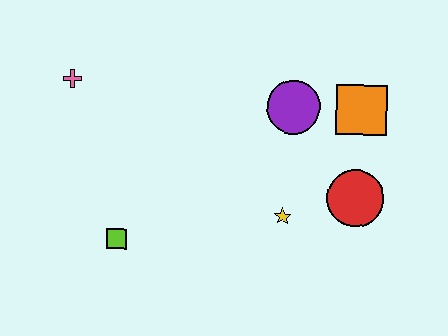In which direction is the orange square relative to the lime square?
The orange square is to the right of the lime square.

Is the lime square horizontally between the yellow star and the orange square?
No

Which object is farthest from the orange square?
The pink cross is farthest from the orange square.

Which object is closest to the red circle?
The yellow star is closest to the red circle.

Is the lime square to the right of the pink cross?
Yes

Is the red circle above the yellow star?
Yes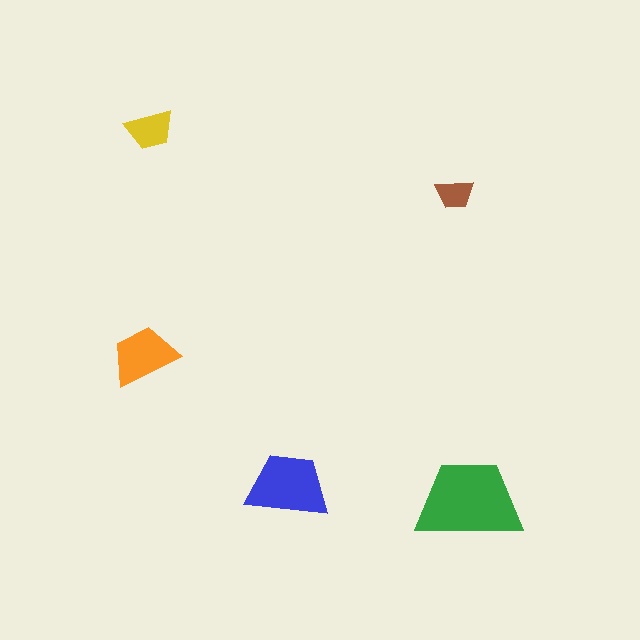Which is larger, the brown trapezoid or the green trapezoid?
The green one.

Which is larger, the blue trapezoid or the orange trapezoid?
The blue one.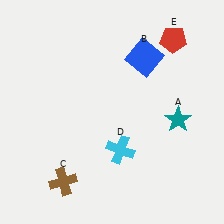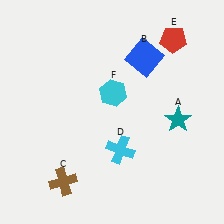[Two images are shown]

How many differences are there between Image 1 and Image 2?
There is 1 difference between the two images.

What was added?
A cyan hexagon (F) was added in Image 2.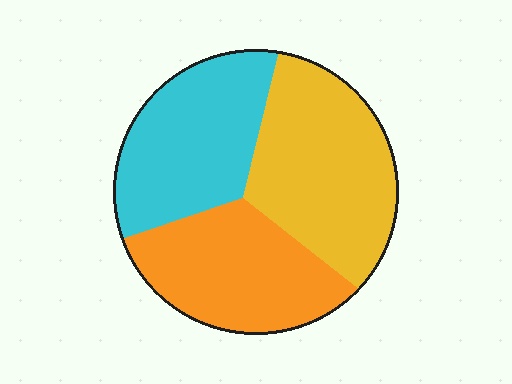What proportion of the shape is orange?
Orange takes up about one third (1/3) of the shape.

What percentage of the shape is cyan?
Cyan covers 32% of the shape.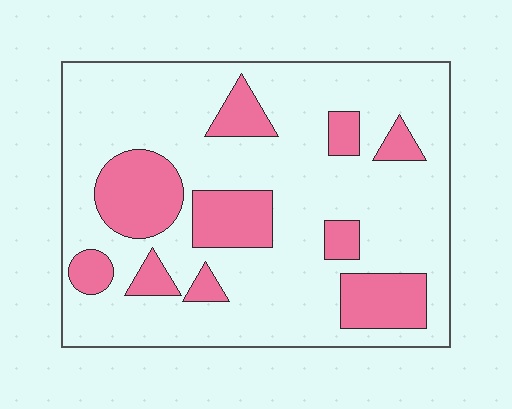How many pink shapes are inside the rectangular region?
10.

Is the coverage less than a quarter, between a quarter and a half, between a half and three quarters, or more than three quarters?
Less than a quarter.